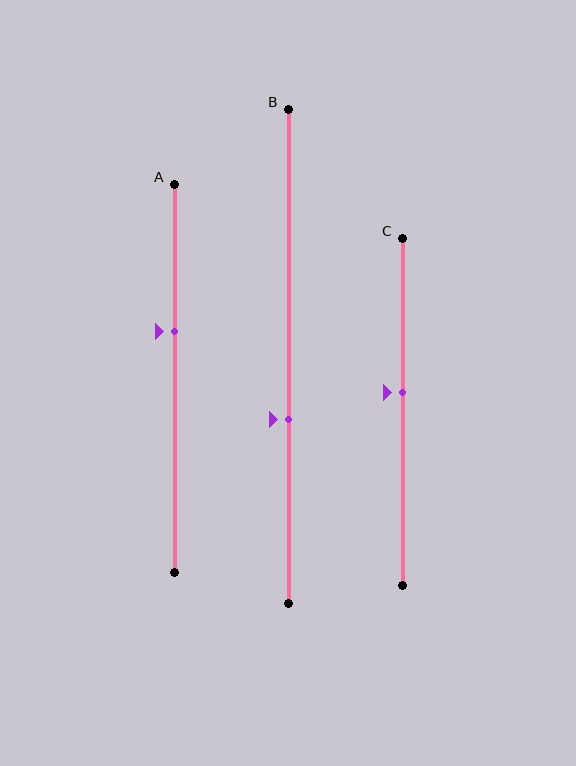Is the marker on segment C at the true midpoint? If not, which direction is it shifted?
No, the marker on segment C is shifted upward by about 6% of the segment length.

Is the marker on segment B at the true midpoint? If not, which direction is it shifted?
No, the marker on segment B is shifted downward by about 13% of the segment length.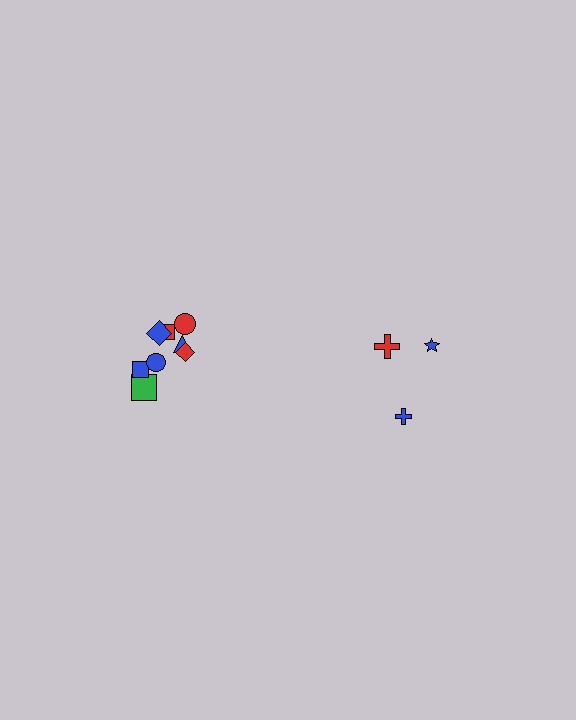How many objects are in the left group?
There are 8 objects.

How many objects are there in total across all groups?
There are 11 objects.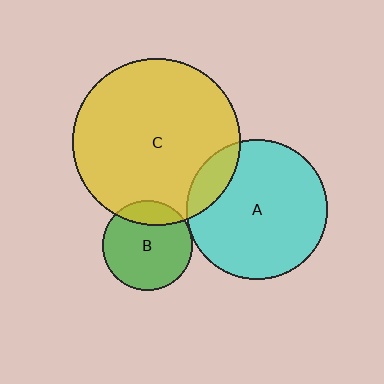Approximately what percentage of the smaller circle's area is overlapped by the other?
Approximately 15%.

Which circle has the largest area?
Circle C (yellow).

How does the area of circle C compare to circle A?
Approximately 1.4 times.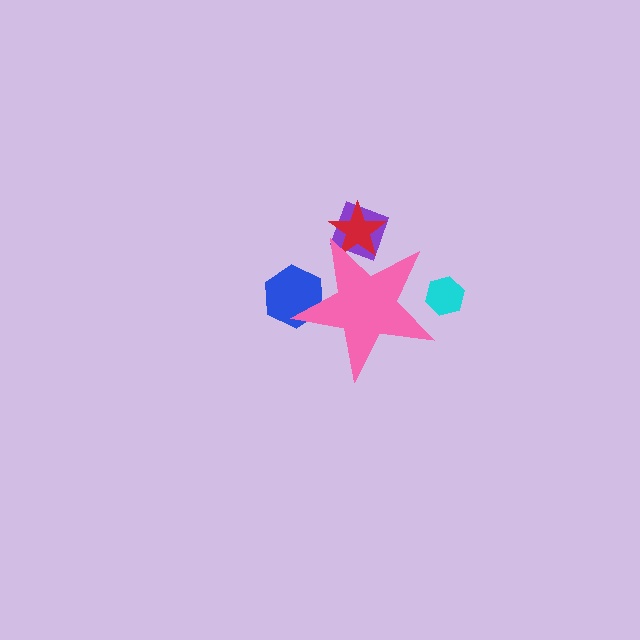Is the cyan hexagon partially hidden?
Yes, the cyan hexagon is partially hidden behind the pink star.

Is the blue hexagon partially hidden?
Yes, the blue hexagon is partially hidden behind the pink star.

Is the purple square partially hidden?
Yes, the purple square is partially hidden behind the pink star.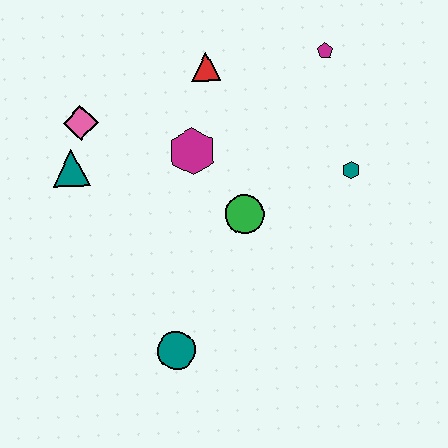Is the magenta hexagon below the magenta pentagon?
Yes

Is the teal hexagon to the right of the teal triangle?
Yes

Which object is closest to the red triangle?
The magenta hexagon is closest to the red triangle.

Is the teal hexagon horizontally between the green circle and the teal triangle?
No